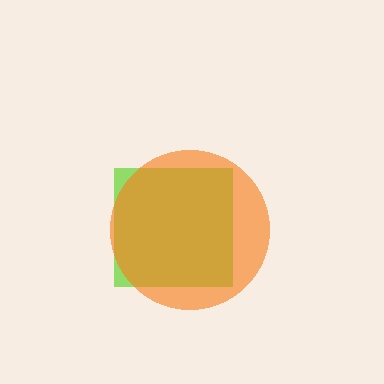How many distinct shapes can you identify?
There are 2 distinct shapes: a lime square, an orange circle.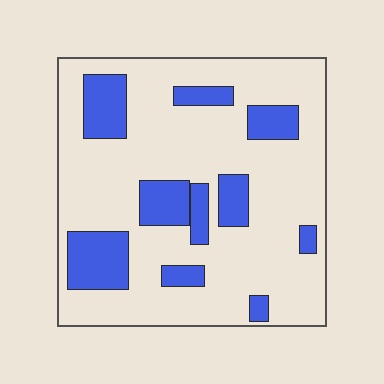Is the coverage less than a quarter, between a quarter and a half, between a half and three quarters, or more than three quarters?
Less than a quarter.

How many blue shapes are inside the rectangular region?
10.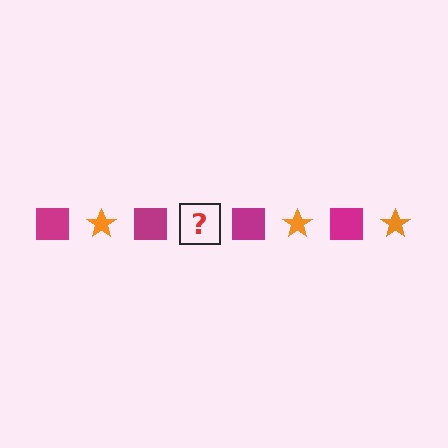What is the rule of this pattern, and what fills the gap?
The rule is that the pattern alternates between magenta square and orange star. The gap should be filled with an orange star.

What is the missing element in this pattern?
The missing element is an orange star.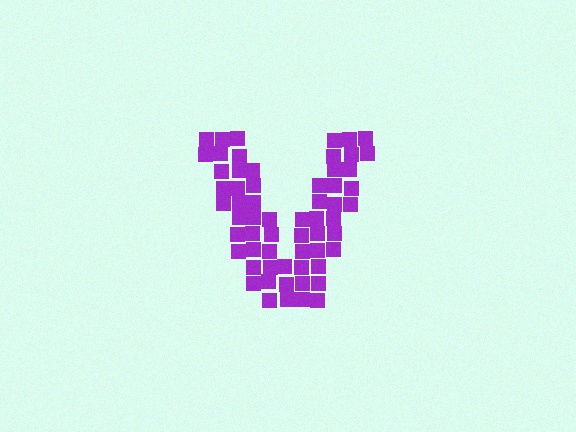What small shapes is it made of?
It is made of small squares.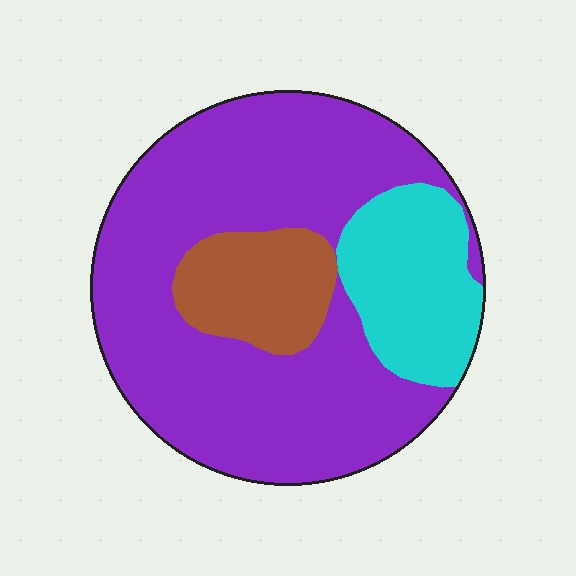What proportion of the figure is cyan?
Cyan takes up between a sixth and a third of the figure.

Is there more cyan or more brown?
Cyan.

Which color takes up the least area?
Brown, at roughly 15%.